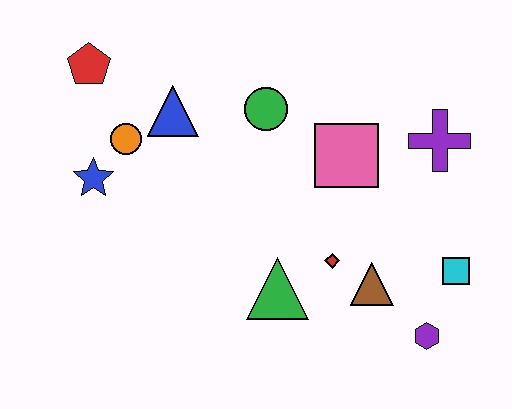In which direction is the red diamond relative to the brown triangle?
The red diamond is to the left of the brown triangle.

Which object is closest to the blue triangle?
The orange circle is closest to the blue triangle.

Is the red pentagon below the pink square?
No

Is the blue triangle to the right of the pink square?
No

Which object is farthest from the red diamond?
The red pentagon is farthest from the red diamond.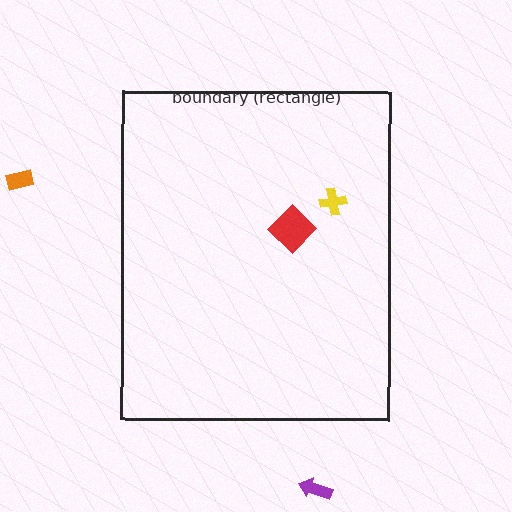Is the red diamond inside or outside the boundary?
Inside.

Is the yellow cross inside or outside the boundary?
Inside.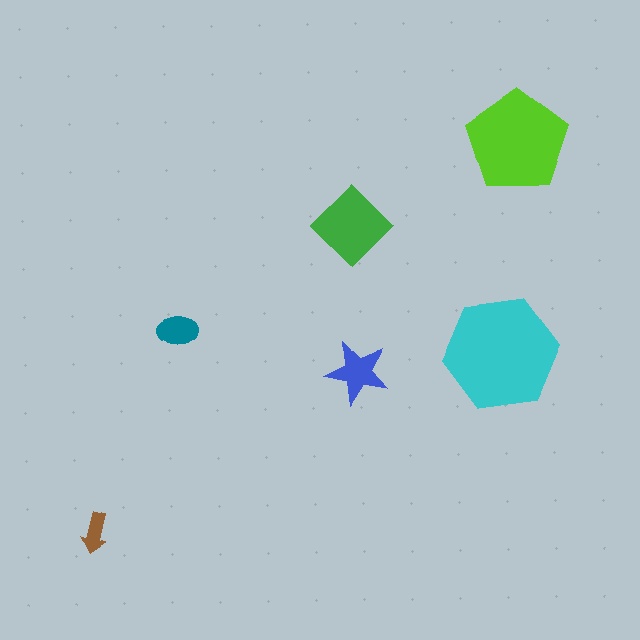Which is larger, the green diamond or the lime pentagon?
The lime pentagon.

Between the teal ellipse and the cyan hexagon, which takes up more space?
The cyan hexagon.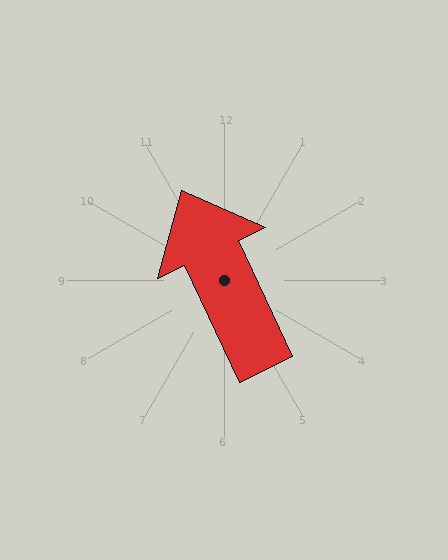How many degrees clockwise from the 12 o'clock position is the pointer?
Approximately 335 degrees.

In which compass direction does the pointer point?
Northwest.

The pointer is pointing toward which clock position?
Roughly 11 o'clock.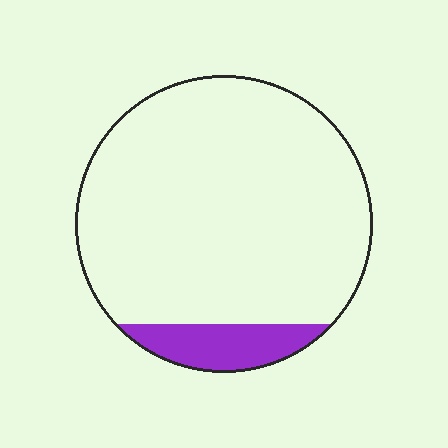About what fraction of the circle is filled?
About one tenth (1/10).